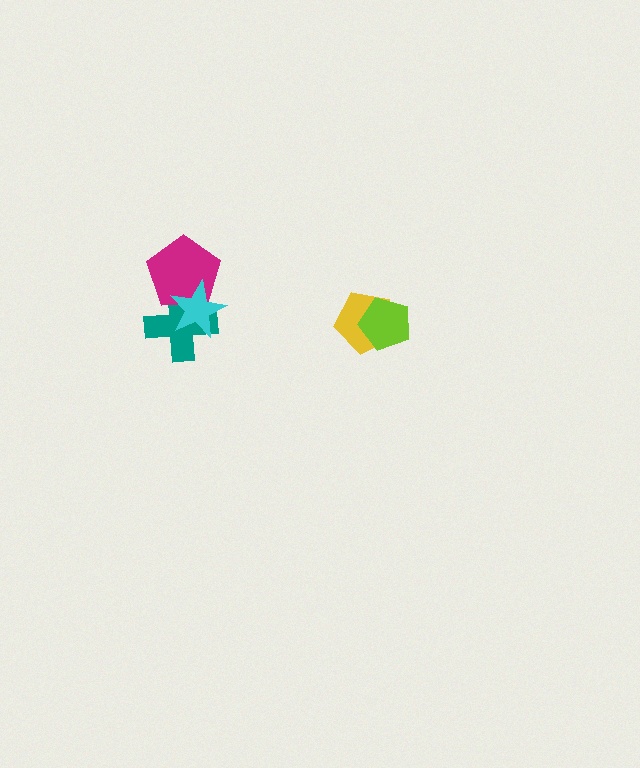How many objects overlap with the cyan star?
2 objects overlap with the cyan star.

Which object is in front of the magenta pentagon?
The cyan star is in front of the magenta pentagon.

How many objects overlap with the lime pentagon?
1 object overlaps with the lime pentagon.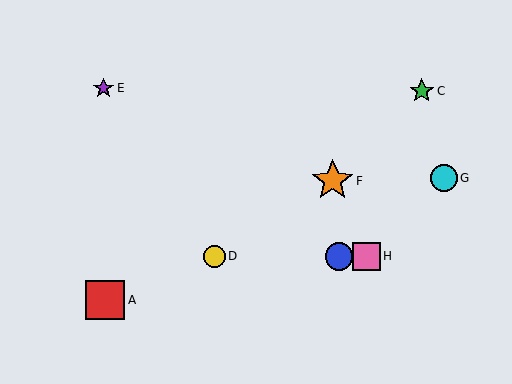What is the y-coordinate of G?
Object G is at y≈178.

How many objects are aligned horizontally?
3 objects (B, D, H) are aligned horizontally.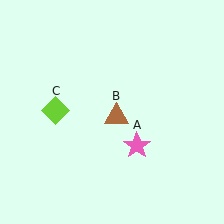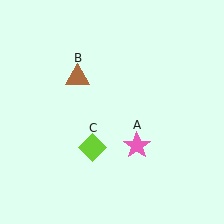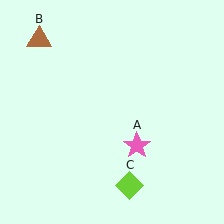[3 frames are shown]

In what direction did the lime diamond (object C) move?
The lime diamond (object C) moved down and to the right.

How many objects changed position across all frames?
2 objects changed position: brown triangle (object B), lime diamond (object C).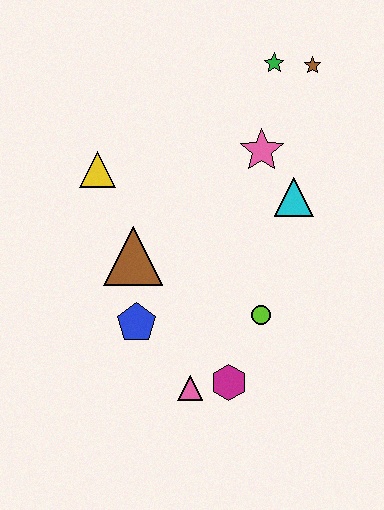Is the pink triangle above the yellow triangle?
No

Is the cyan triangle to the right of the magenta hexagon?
Yes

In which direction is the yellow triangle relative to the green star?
The yellow triangle is to the left of the green star.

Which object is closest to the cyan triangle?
The pink star is closest to the cyan triangle.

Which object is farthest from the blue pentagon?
The brown star is farthest from the blue pentagon.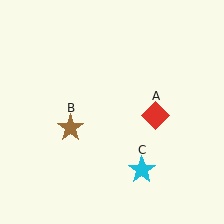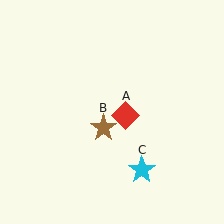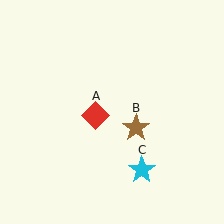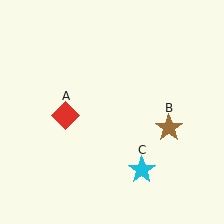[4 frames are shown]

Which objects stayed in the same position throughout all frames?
Cyan star (object C) remained stationary.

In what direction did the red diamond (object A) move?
The red diamond (object A) moved left.